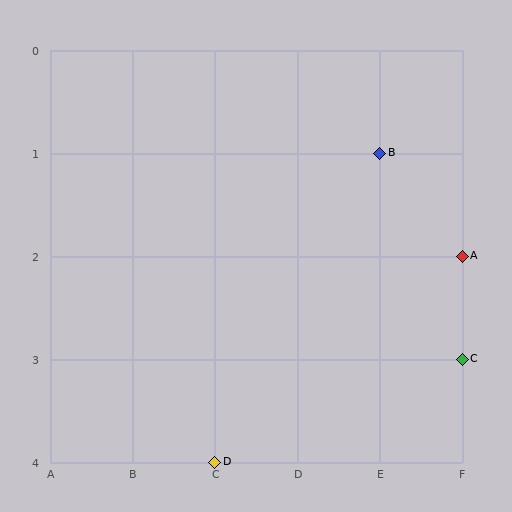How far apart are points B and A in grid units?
Points B and A are 1 column and 1 row apart (about 1.4 grid units diagonally).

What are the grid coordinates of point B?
Point B is at grid coordinates (E, 1).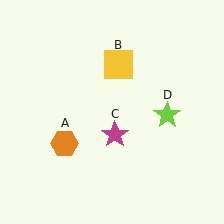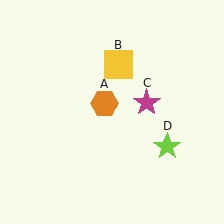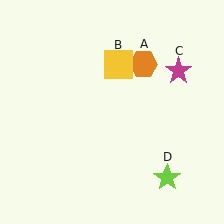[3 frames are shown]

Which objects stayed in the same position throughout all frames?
Yellow square (object B) remained stationary.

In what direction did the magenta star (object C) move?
The magenta star (object C) moved up and to the right.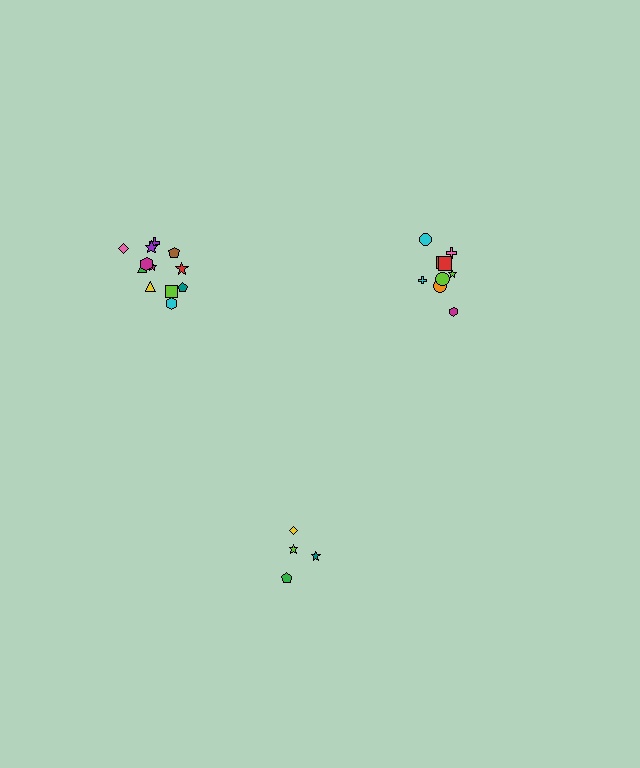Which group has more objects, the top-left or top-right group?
The top-left group.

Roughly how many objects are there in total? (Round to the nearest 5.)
Roughly 25 objects in total.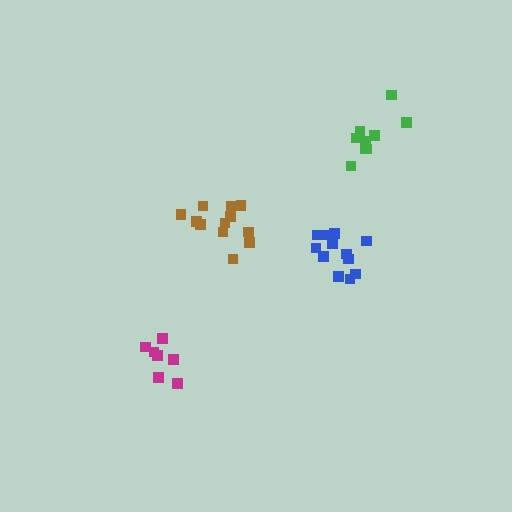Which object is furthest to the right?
The green cluster is rightmost.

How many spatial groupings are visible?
There are 4 spatial groupings.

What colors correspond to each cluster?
The clusters are colored: brown, magenta, green, blue.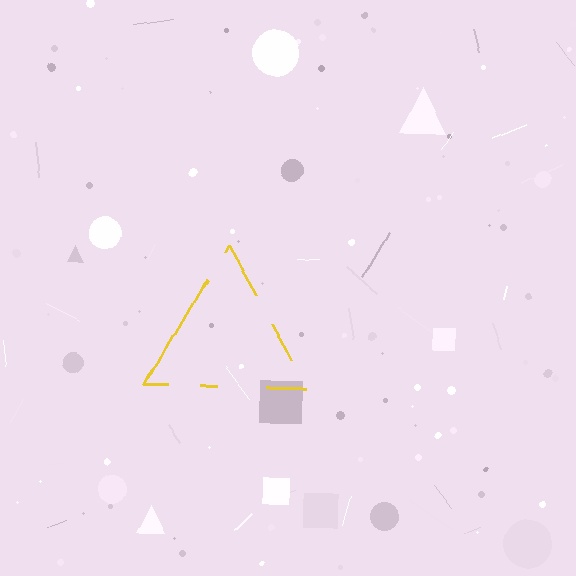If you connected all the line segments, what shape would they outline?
They would outline a triangle.